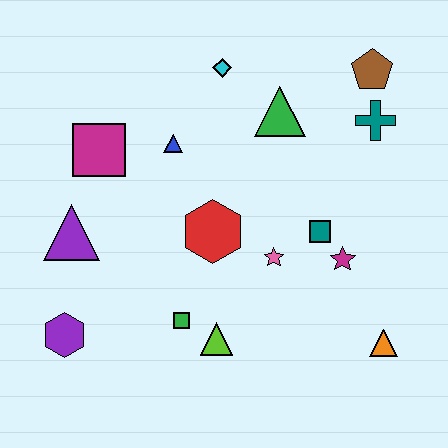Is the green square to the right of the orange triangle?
No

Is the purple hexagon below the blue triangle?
Yes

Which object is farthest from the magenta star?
The purple hexagon is farthest from the magenta star.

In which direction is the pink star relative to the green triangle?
The pink star is below the green triangle.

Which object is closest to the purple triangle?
The magenta square is closest to the purple triangle.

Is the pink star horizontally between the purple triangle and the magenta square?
No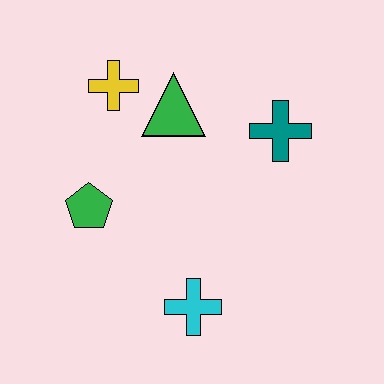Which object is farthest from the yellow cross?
The cyan cross is farthest from the yellow cross.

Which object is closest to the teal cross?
The green triangle is closest to the teal cross.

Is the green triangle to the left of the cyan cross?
Yes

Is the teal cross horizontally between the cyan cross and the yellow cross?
No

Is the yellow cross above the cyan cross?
Yes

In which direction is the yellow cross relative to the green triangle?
The yellow cross is to the left of the green triangle.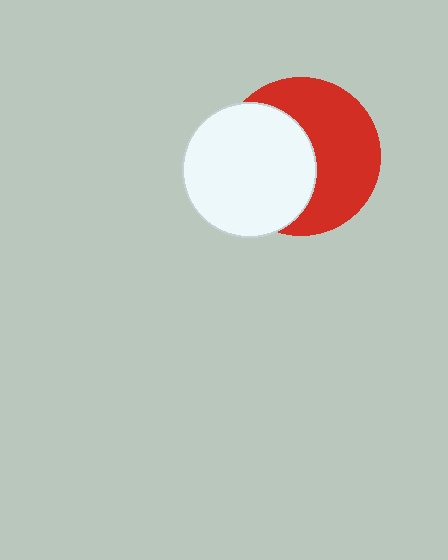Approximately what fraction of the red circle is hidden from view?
Roughly 47% of the red circle is hidden behind the white circle.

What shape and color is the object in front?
The object in front is a white circle.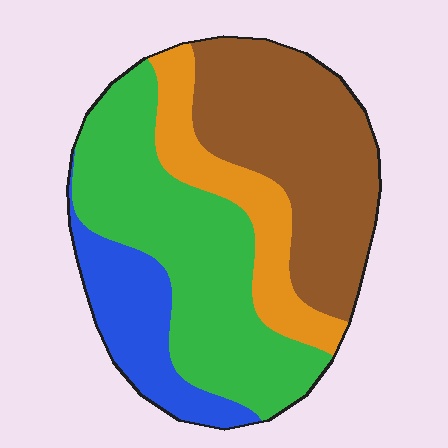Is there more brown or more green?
Green.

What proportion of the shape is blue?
Blue takes up less than a sixth of the shape.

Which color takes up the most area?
Green, at roughly 35%.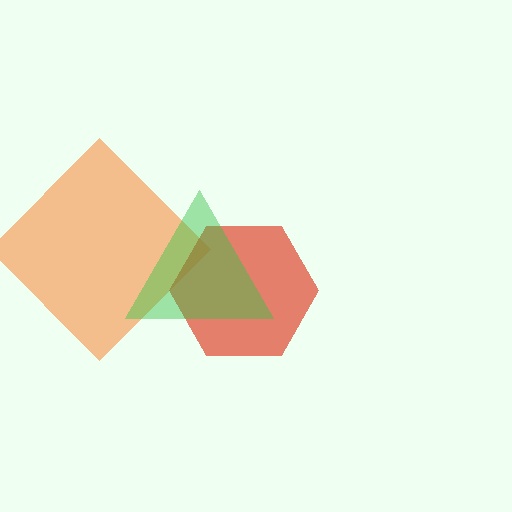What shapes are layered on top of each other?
The layered shapes are: an orange diamond, a red hexagon, a green triangle.